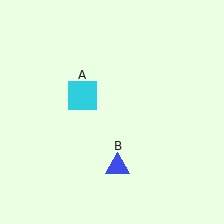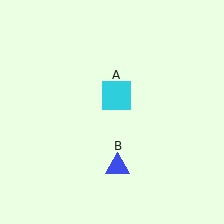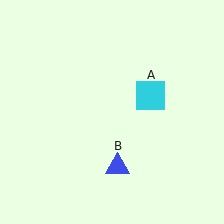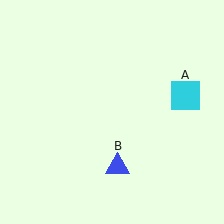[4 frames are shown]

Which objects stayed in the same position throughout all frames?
Blue triangle (object B) remained stationary.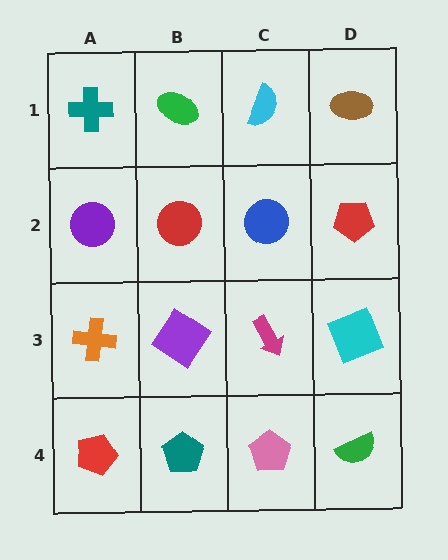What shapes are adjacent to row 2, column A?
A teal cross (row 1, column A), an orange cross (row 3, column A), a red circle (row 2, column B).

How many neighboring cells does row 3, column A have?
3.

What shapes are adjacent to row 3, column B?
A red circle (row 2, column B), a teal pentagon (row 4, column B), an orange cross (row 3, column A), a magenta arrow (row 3, column C).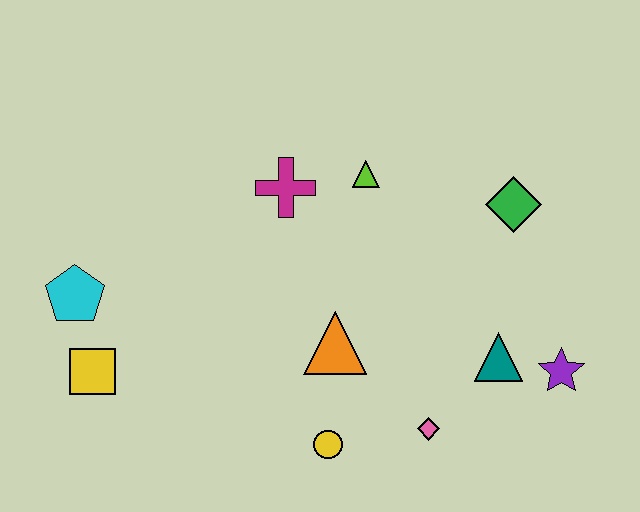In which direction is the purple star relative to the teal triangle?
The purple star is to the right of the teal triangle.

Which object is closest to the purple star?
The teal triangle is closest to the purple star.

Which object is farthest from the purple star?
The cyan pentagon is farthest from the purple star.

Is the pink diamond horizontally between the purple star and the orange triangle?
Yes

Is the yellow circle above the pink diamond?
No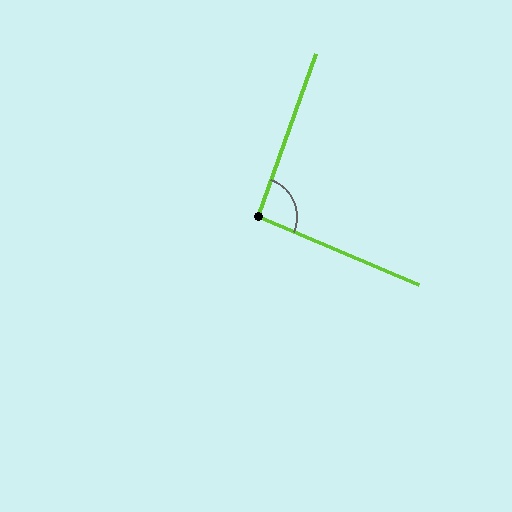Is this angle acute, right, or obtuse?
It is approximately a right angle.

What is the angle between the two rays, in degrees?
Approximately 94 degrees.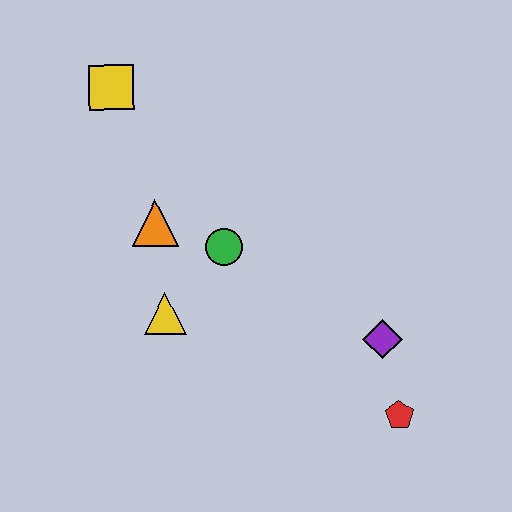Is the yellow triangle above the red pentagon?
Yes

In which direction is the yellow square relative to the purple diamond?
The yellow square is to the left of the purple diamond.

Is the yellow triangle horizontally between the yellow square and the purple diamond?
Yes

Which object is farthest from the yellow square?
The red pentagon is farthest from the yellow square.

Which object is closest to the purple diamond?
The red pentagon is closest to the purple diamond.